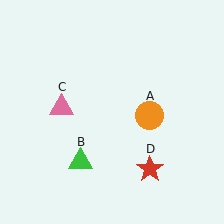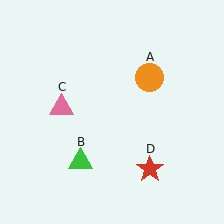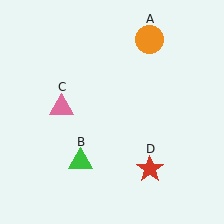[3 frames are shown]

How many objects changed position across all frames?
1 object changed position: orange circle (object A).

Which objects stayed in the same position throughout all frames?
Green triangle (object B) and pink triangle (object C) and red star (object D) remained stationary.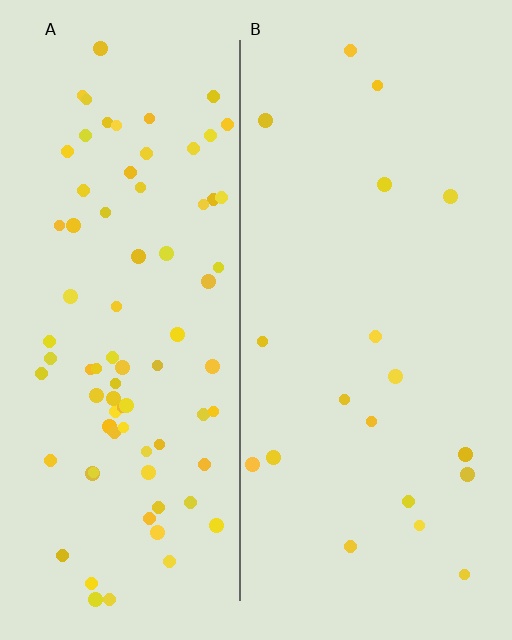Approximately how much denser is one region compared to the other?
Approximately 4.3× — region A over region B.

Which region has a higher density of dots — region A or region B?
A (the left).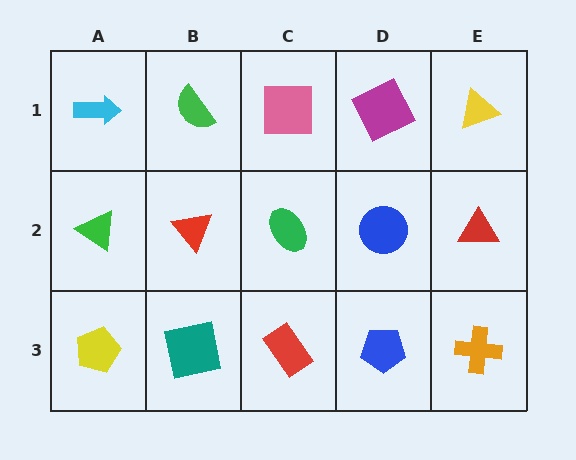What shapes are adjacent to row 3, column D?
A blue circle (row 2, column D), a red rectangle (row 3, column C), an orange cross (row 3, column E).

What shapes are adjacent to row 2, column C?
A pink square (row 1, column C), a red rectangle (row 3, column C), a red triangle (row 2, column B), a blue circle (row 2, column D).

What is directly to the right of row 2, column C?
A blue circle.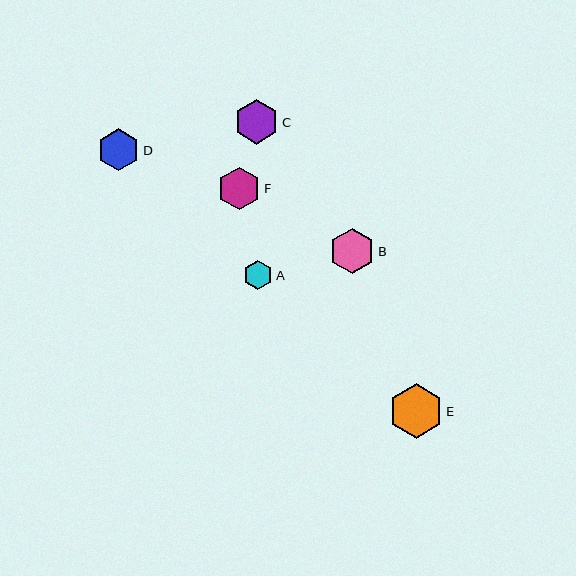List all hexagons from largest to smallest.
From largest to smallest: E, B, C, F, D, A.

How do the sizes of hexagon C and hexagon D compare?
Hexagon C and hexagon D are approximately the same size.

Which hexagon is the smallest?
Hexagon A is the smallest with a size of approximately 30 pixels.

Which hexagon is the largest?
Hexagon E is the largest with a size of approximately 55 pixels.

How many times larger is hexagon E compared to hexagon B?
Hexagon E is approximately 1.2 times the size of hexagon B.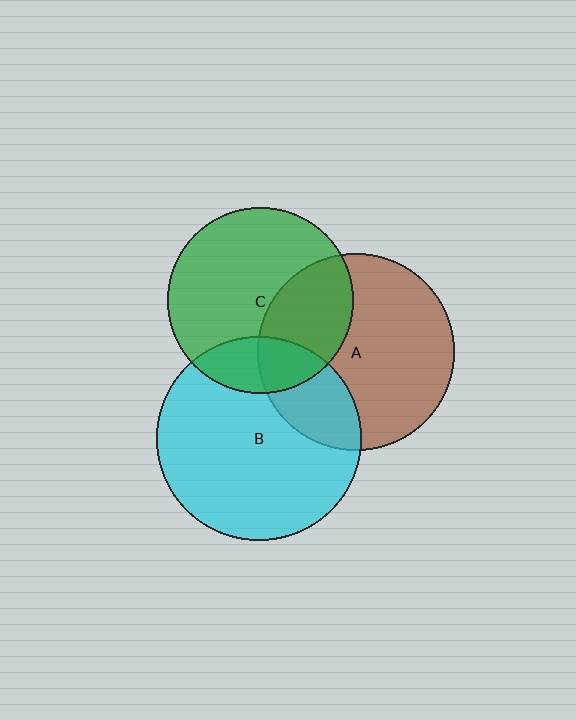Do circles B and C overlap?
Yes.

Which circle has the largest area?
Circle B (cyan).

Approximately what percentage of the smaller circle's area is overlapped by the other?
Approximately 20%.